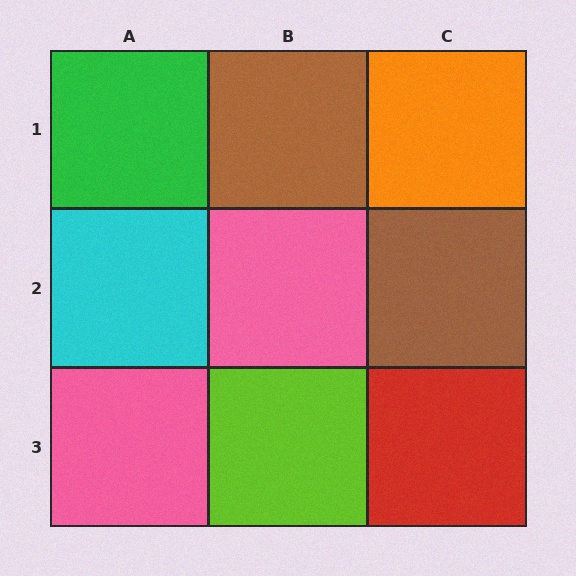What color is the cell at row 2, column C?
Brown.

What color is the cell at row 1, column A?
Green.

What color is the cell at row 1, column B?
Brown.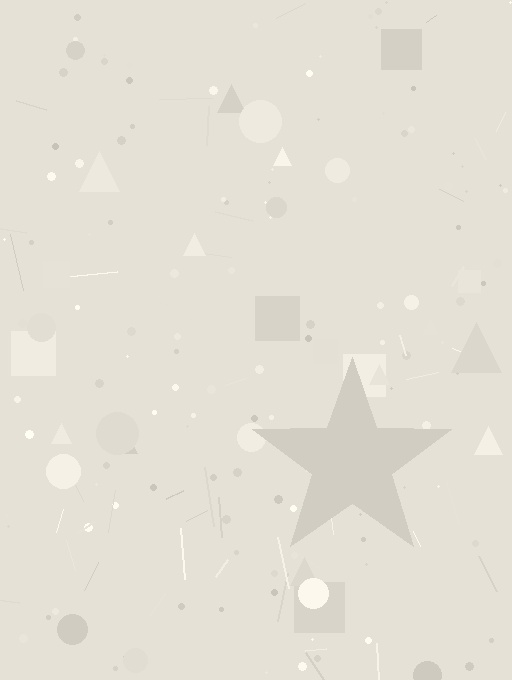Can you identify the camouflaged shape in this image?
The camouflaged shape is a star.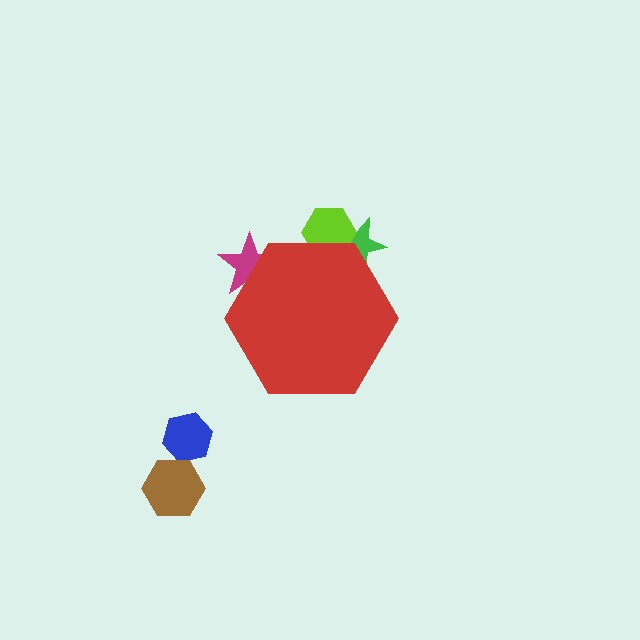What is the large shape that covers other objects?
A red hexagon.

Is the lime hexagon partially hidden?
Yes, the lime hexagon is partially hidden behind the red hexagon.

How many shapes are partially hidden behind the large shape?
3 shapes are partially hidden.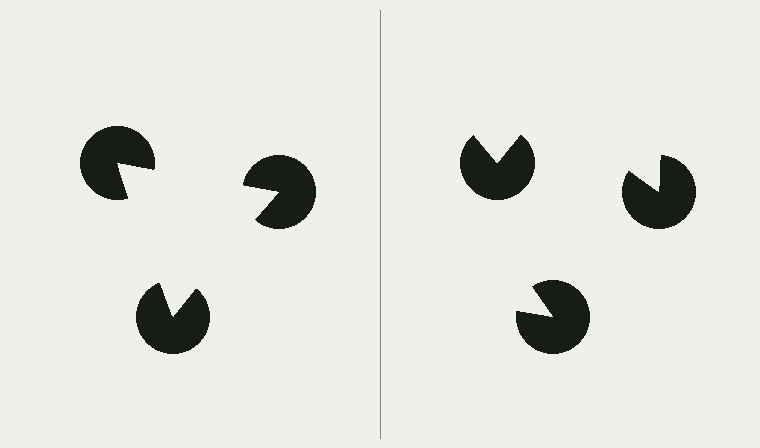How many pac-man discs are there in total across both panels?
6 — 3 on each side.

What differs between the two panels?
The pac-man discs are positioned identically on both sides; only the wedge orientations differ. On the left they align to a triangle; on the right they are misaligned.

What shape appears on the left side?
An illusory triangle.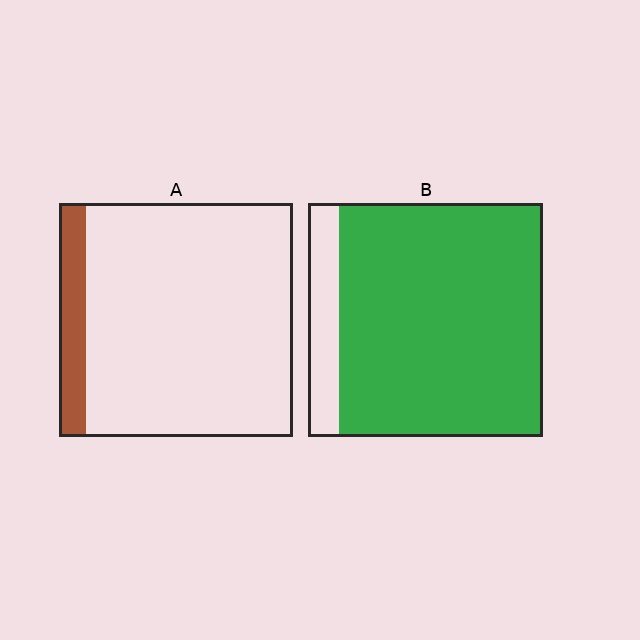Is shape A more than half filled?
No.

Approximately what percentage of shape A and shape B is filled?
A is approximately 10% and B is approximately 85%.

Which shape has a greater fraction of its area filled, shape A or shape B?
Shape B.